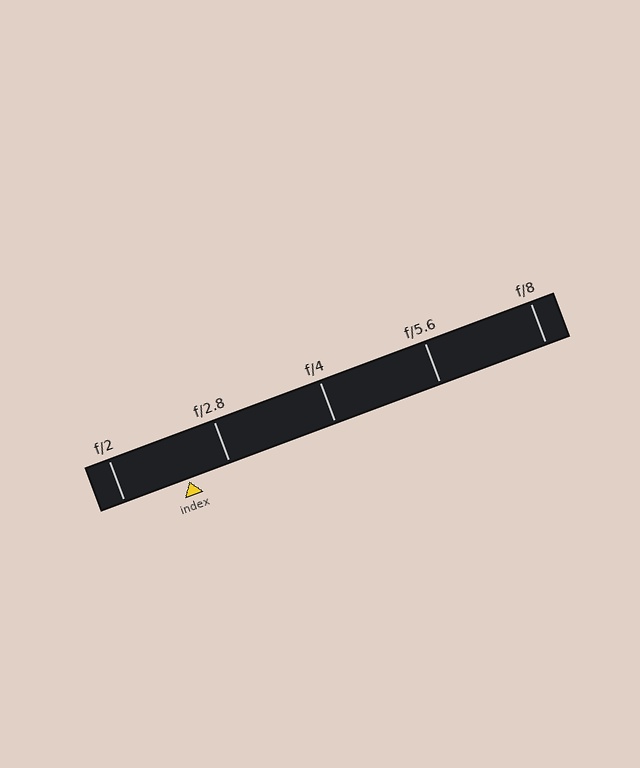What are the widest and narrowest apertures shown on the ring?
The widest aperture shown is f/2 and the narrowest is f/8.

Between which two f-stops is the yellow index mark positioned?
The index mark is between f/2 and f/2.8.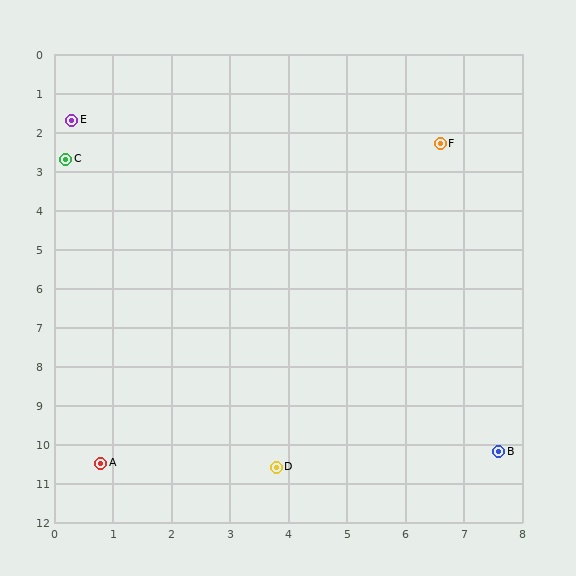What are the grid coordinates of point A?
Point A is at approximately (0.8, 10.5).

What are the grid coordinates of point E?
Point E is at approximately (0.3, 1.7).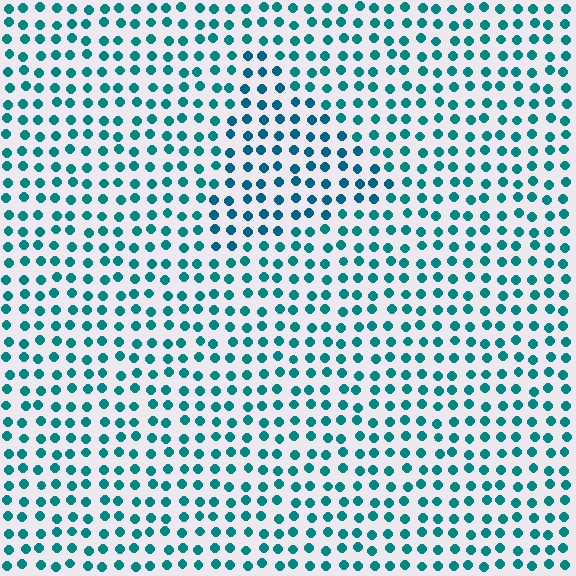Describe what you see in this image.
The image is filled with small teal elements in a uniform arrangement. A triangle-shaped region is visible where the elements are tinted to a slightly different hue, forming a subtle color boundary.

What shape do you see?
I see a triangle.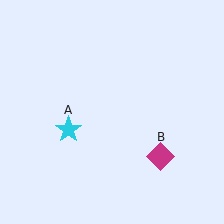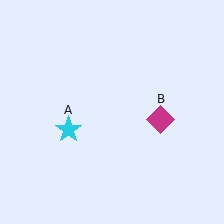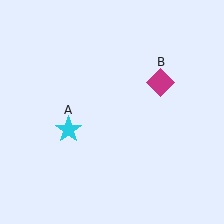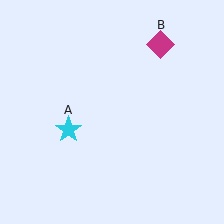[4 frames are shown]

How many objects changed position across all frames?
1 object changed position: magenta diamond (object B).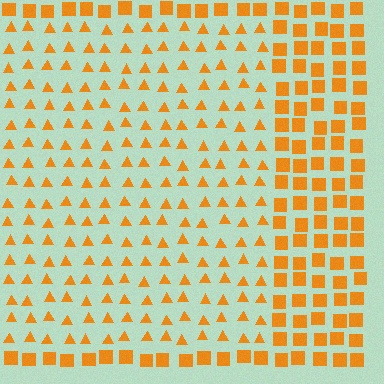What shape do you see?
I see a rectangle.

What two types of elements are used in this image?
The image uses triangles inside the rectangle region and squares outside it.